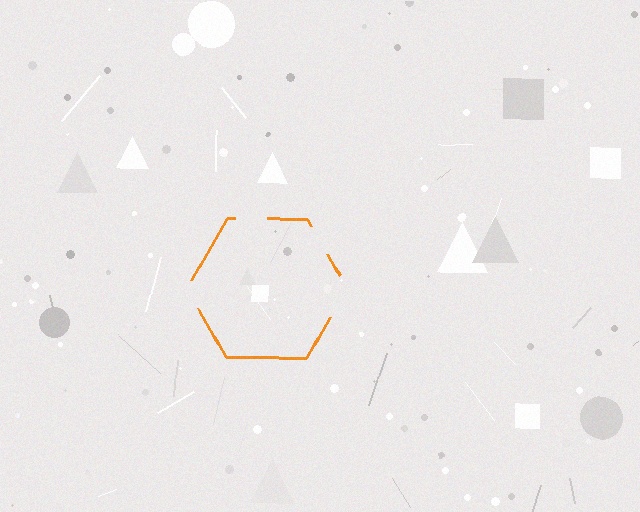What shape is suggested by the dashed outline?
The dashed outline suggests a hexagon.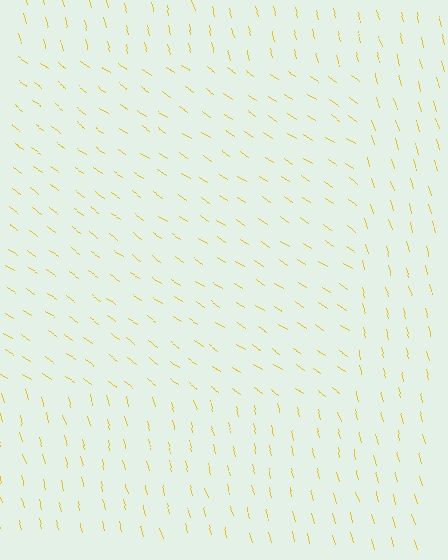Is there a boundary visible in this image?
Yes, there is a texture boundary formed by a change in line orientation.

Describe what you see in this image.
The image is filled with small yellow line segments. A rectangle region in the image has lines oriented differently from the surrounding lines, creating a visible texture boundary.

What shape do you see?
I see a rectangle.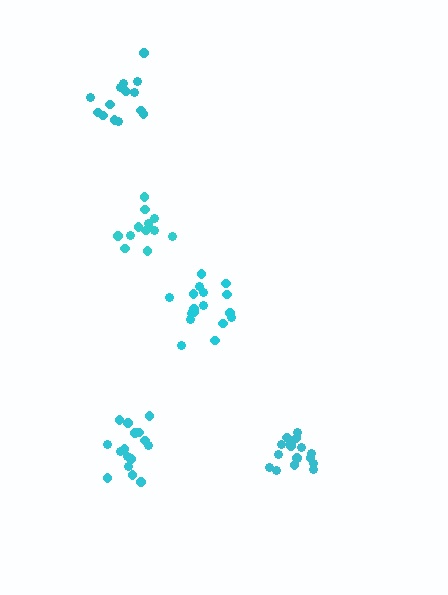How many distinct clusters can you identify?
There are 5 distinct clusters.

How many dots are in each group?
Group 1: 13 dots, Group 2: 17 dots, Group 3: 16 dots, Group 4: 14 dots, Group 5: 17 dots (77 total).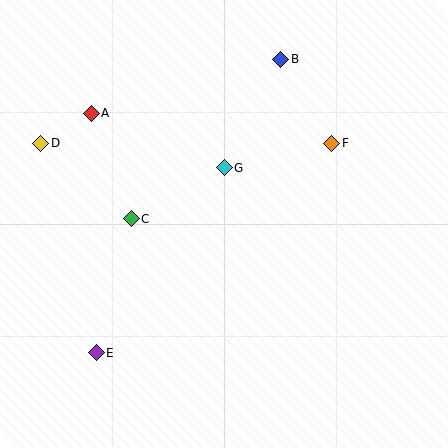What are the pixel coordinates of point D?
Point D is at (41, 143).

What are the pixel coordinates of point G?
Point G is at (224, 168).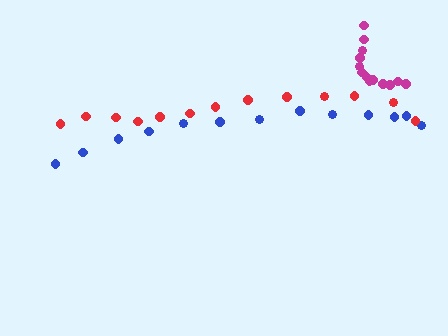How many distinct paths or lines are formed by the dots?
There are 3 distinct paths.